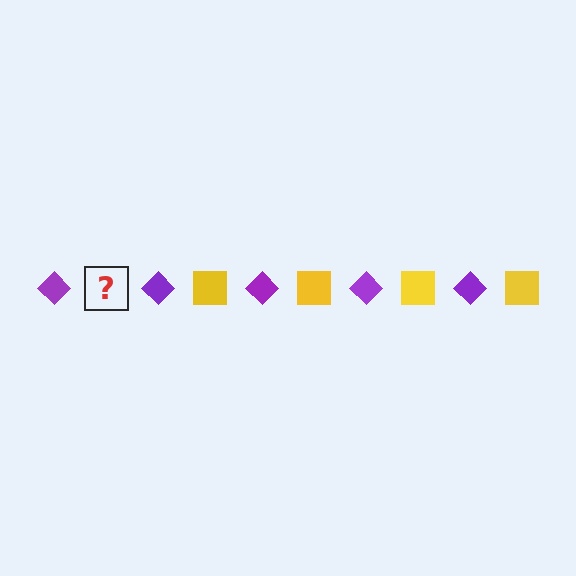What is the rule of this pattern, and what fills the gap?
The rule is that the pattern alternates between purple diamond and yellow square. The gap should be filled with a yellow square.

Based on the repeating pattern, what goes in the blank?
The blank should be a yellow square.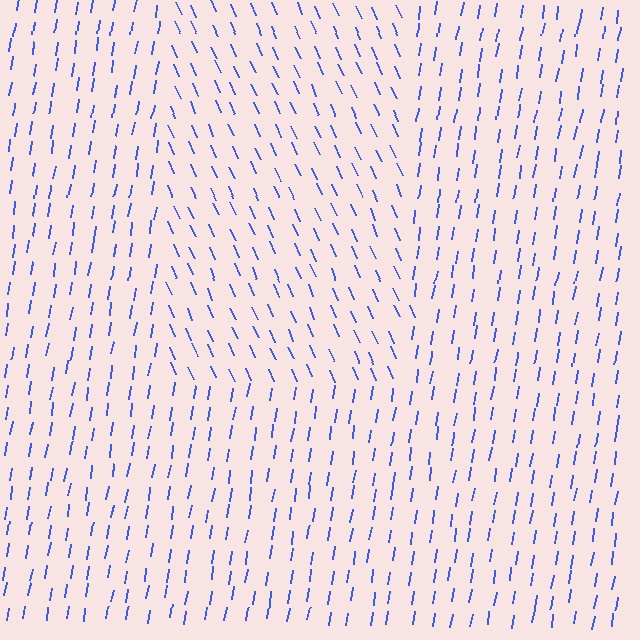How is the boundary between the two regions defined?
The boundary is defined purely by a change in line orientation (approximately 33 degrees difference). All lines are the same color and thickness.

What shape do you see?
I see a rectangle.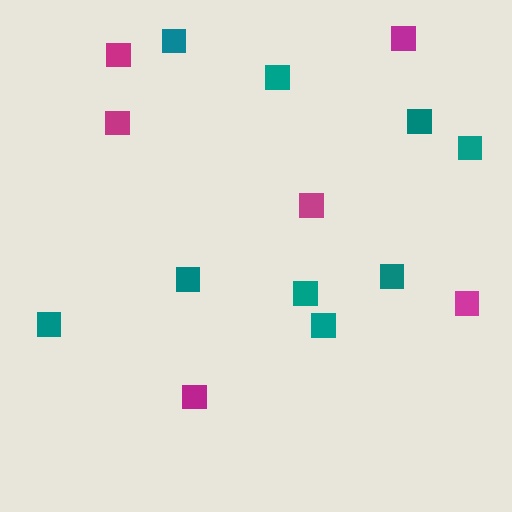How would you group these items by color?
There are 2 groups: one group of teal squares (9) and one group of magenta squares (6).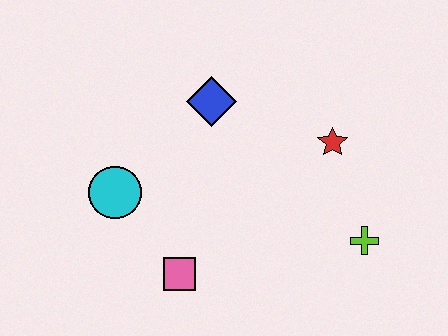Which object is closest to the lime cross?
The red star is closest to the lime cross.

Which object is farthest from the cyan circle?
The lime cross is farthest from the cyan circle.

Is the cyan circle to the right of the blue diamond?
No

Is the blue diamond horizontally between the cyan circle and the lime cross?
Yes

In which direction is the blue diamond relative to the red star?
The blue diamond is to the left of the red star.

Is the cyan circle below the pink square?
No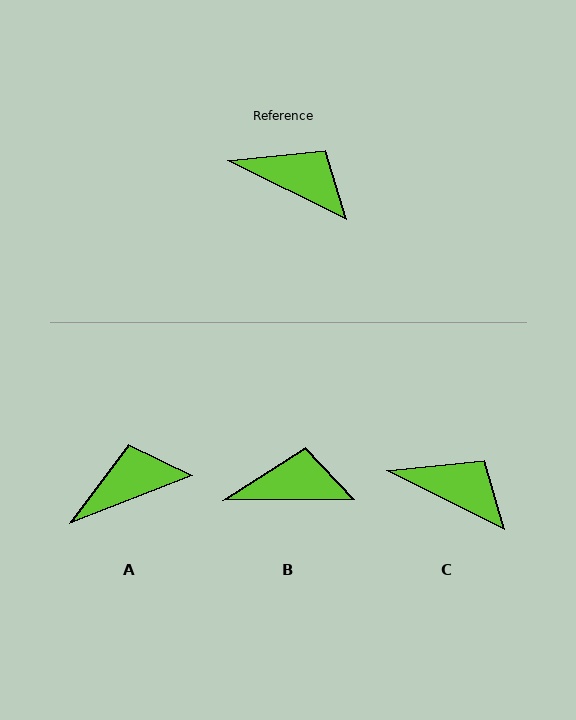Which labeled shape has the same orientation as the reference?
C.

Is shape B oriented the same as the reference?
No, it is off by about 27 degrees.